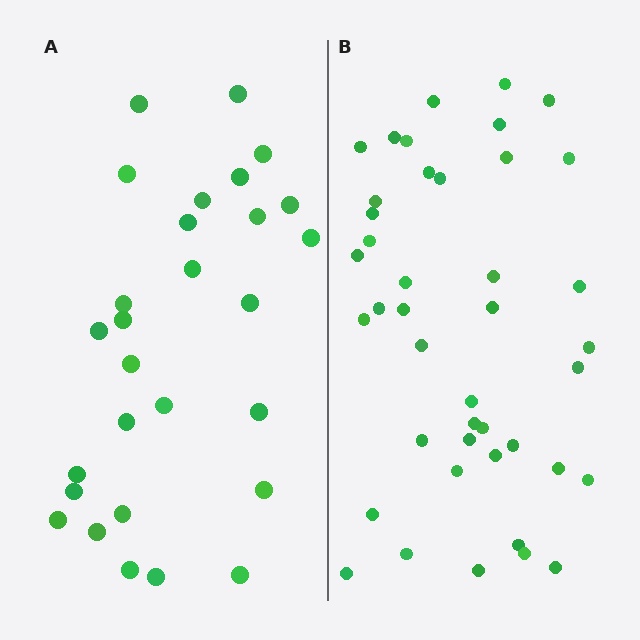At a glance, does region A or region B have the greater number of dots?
Region B (the right region) has more dots.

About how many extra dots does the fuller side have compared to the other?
Region B has approximately 15 more dots than region A.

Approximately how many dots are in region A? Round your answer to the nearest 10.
About 30 dots. (The exact count is 28, which rounds to 30.)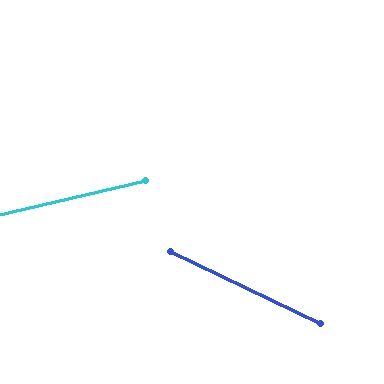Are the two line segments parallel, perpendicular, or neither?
Neither parallel nor perpendicular — they differ by about 39°.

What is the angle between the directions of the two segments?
Approximately 39 degrees.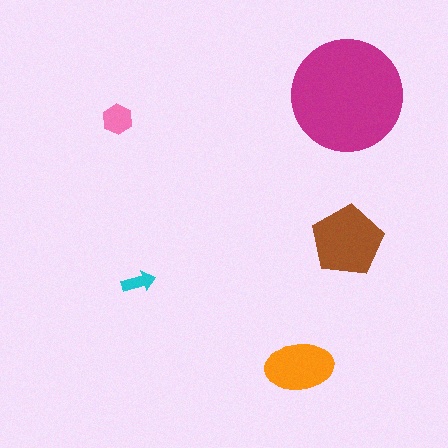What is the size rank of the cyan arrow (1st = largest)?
5th.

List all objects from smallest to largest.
The cyan arrow, the pink hexagon, the orange ellipse, the brown pentagon, the magenta circle.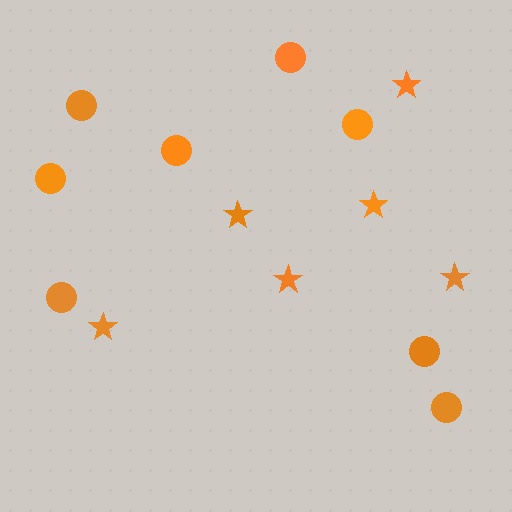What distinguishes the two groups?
There are 2 groups: one group of circles (8) and one group of stars (6).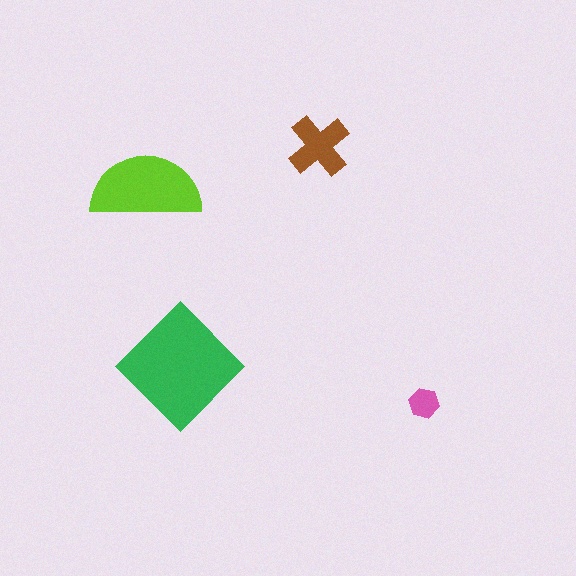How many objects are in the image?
There are 4 objects in the image.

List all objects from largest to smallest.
The green diamond, the lime semicircle, the brown cross, the pink hexagon.